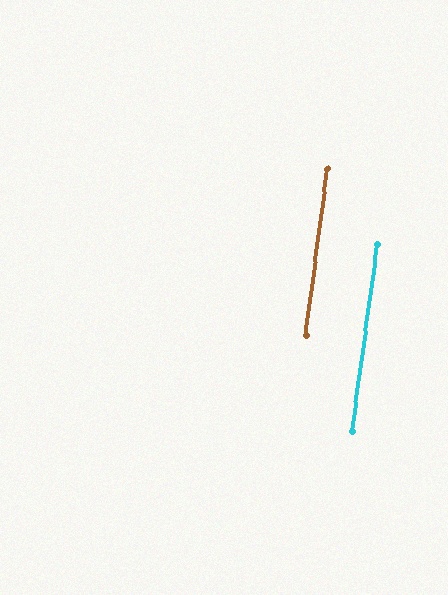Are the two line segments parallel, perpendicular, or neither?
Parallel — their directions differ by only 0.0°.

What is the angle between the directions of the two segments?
Approximately 0 degrees.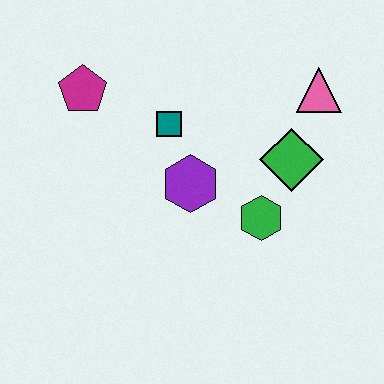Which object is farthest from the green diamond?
The magenta pentagon is farthest from the green diamond.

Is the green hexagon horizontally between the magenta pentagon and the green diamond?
Yes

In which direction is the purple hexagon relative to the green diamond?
The purple hexagon is to the left of the green diamond.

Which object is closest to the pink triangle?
The green diamond is closest to the pink triangle.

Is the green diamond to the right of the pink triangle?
No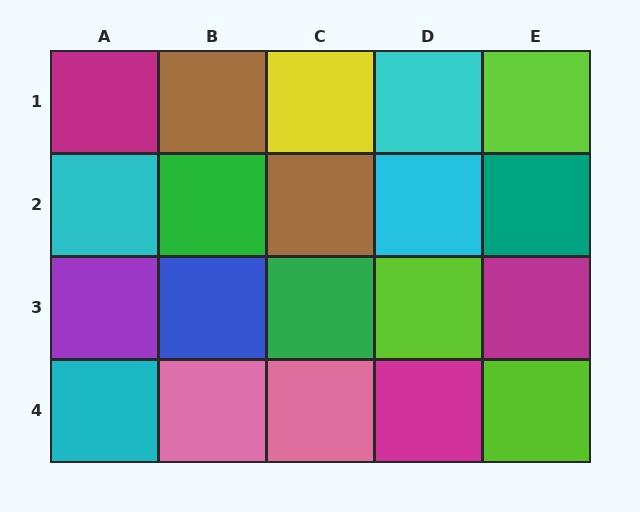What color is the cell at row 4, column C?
Pink.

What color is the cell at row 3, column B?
Blue.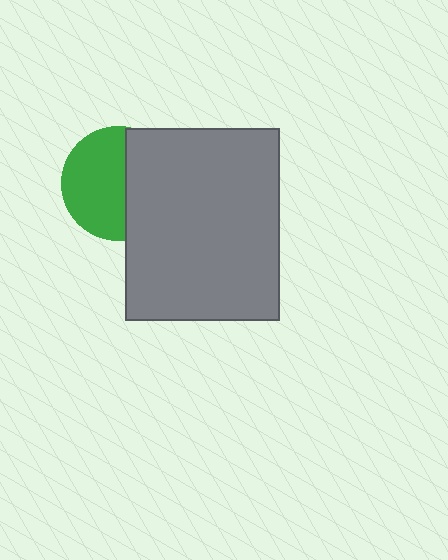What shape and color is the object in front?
The object in front is a gray rectangle.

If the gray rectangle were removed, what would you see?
You would see the complete green circle.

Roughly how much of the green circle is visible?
About half of it is visible (roughly 58%).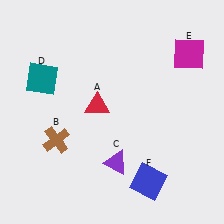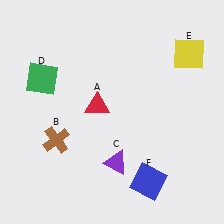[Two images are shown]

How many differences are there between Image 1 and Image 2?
There are 2 differences between the two images.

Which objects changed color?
D changed from teal to green. E changed from magenta to yellow.